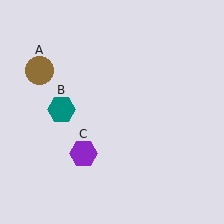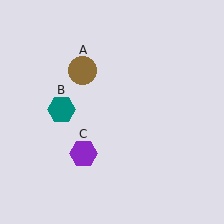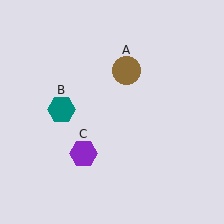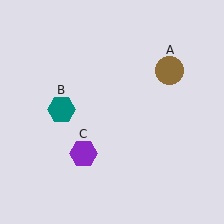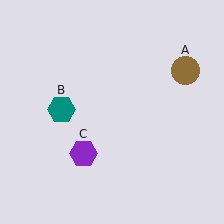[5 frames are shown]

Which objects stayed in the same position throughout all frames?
Teal hexagon (object B) and purple hexagon (object C) remained stationary.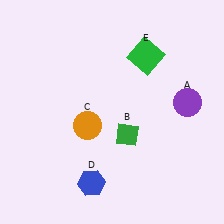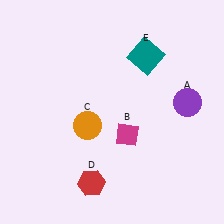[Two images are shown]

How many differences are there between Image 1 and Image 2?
There are 3 differences between the two images.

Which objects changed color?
B changed from green to magenta. D changed from blue to red. E changed from green to teal.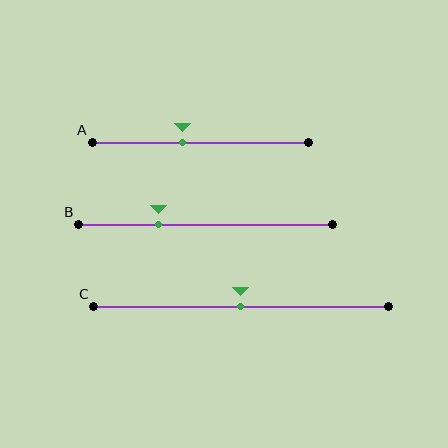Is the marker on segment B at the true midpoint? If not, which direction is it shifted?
No, the marker on segment B is shifted to the left by about 18% of the segment length.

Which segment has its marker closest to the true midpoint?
Segment C has its marker closest to the true midpoint.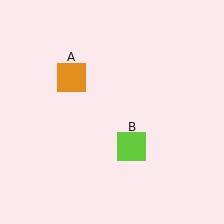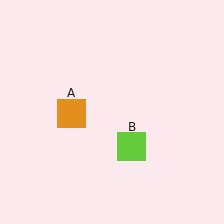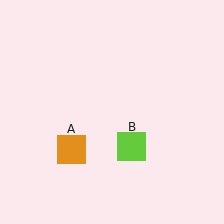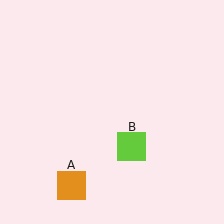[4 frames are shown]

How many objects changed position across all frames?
1 object changed position: orange square (object A).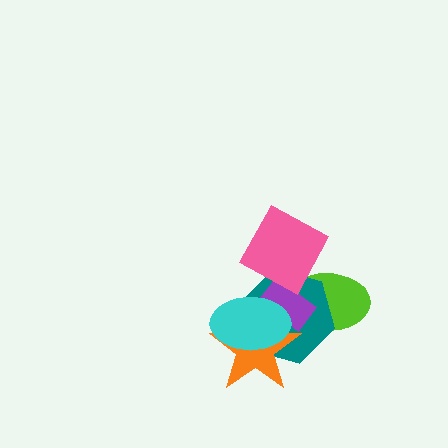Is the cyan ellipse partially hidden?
No, no other shape covers it.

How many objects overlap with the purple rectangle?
5 objects overlap with the purple rectangle.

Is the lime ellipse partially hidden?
Yes, it is partially covered by another shape.